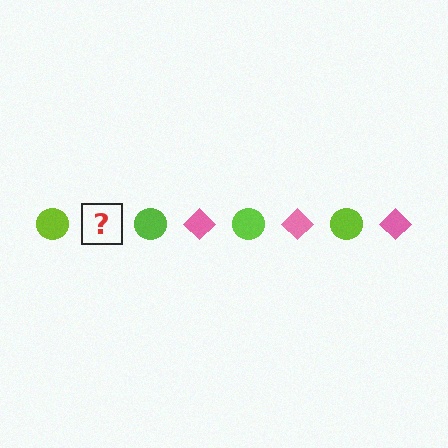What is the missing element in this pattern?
The missing element is a pink diamond.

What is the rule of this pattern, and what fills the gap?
The rule is that the pattern alternates between lime circle and pink diamond. The gap should be filled with a pink diamond.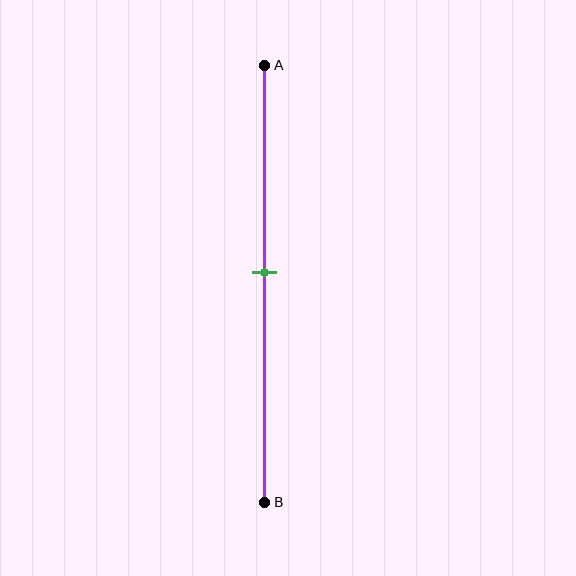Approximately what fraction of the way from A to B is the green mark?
The green mark is approximately 45% of the way from A to B.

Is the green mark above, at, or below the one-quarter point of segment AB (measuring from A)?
The green mark is below the one-quarter point of segment AB.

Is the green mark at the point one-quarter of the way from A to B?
No, the mark is at about 45% from A, not at the 25% one-quarter point.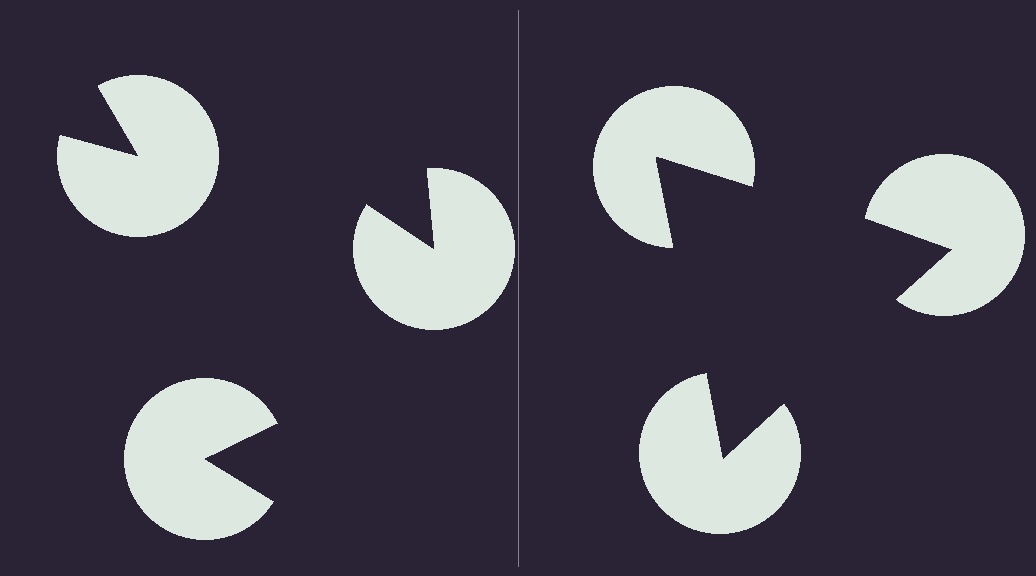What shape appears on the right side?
An illusory triangle.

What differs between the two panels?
The pac-man discs are positioned identically on both sides; only the wedge orientations differ. On the right they align to a triangle; on the left they are misaligned.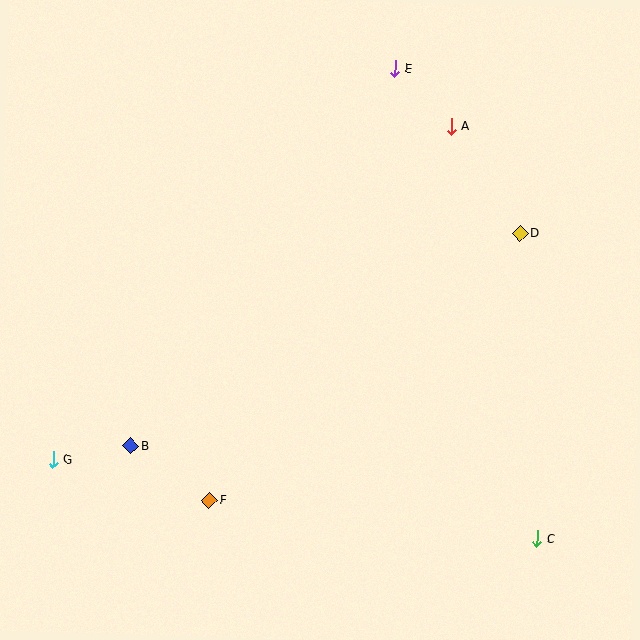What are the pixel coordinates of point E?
Point E is at (395, 68).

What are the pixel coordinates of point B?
Point B is at (131, 446).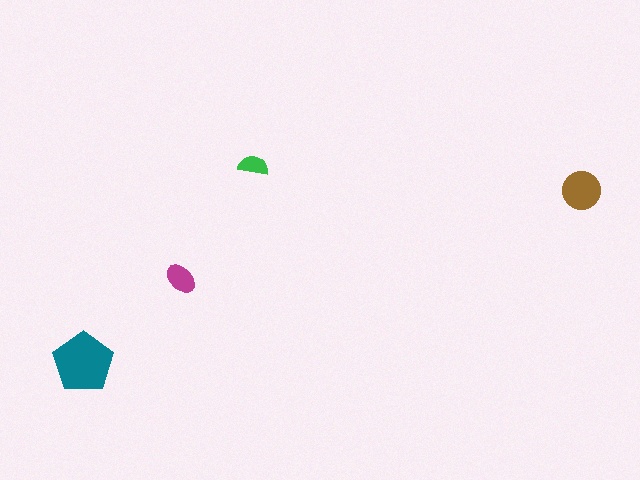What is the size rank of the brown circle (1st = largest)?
2nd.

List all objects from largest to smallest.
The teal pentagon, the brown circle, the magenta ellipse, the green semicircle.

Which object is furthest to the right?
The brown circle is rightmost.